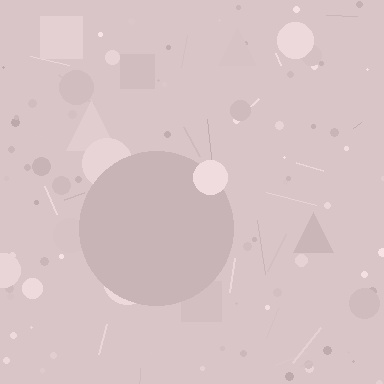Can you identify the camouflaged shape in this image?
The camouflaged shape is a circle.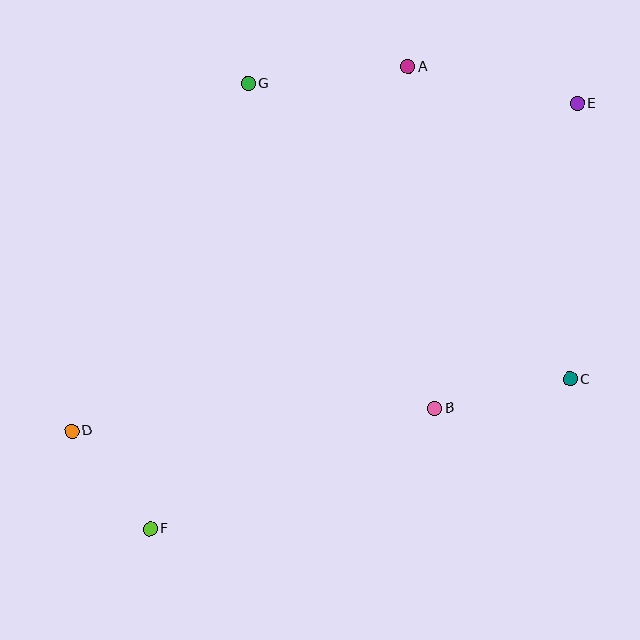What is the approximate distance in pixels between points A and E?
The distance between A and E is approximately 173 pixels.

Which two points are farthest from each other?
Points E and F are farthest from each other.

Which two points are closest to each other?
Points D and F are closest to each other.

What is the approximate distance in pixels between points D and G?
The distance between D and G is approximately 390 pixels.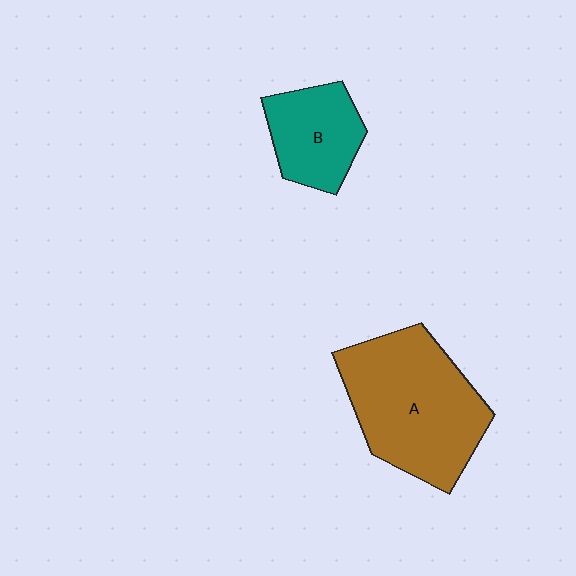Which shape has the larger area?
Shape A (brown).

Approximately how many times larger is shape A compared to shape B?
Approximately 2.0 times.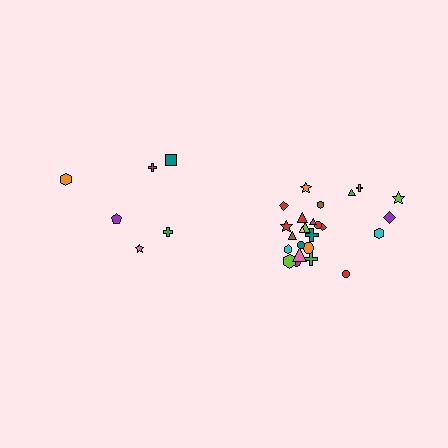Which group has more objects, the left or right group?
The right group.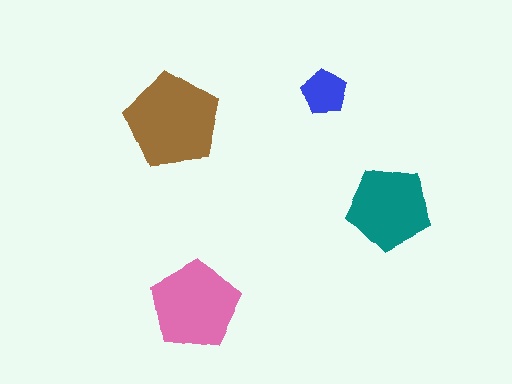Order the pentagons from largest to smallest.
the brown one, the pink one, the teal one, the blue one.